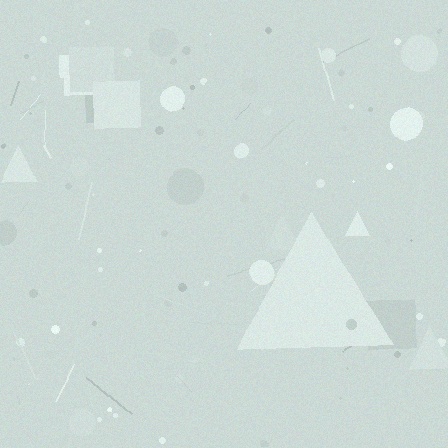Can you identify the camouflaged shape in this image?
The camouflaged shape is a triangle.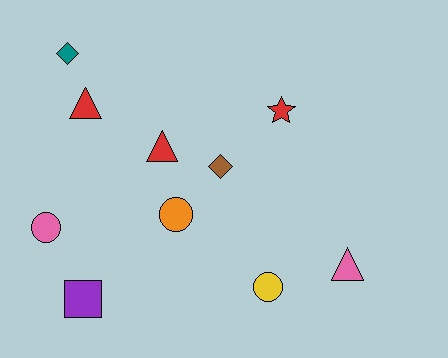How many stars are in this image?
There is 1 star.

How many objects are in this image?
There are 10 objects.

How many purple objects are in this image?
There is 1 purple object.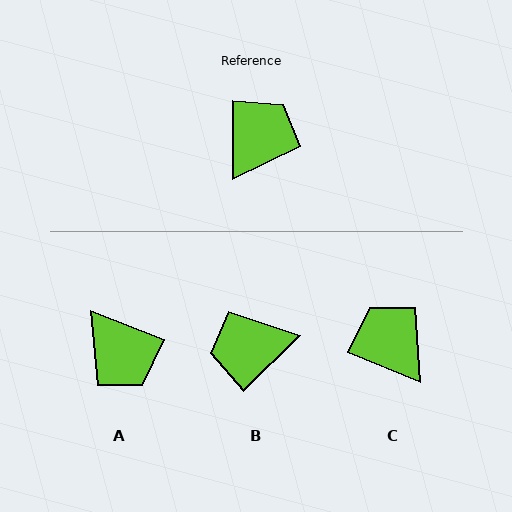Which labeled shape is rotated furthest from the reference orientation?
B, about 135 degrees away.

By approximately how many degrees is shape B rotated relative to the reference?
Approximately 135 degrees counter-clockwise.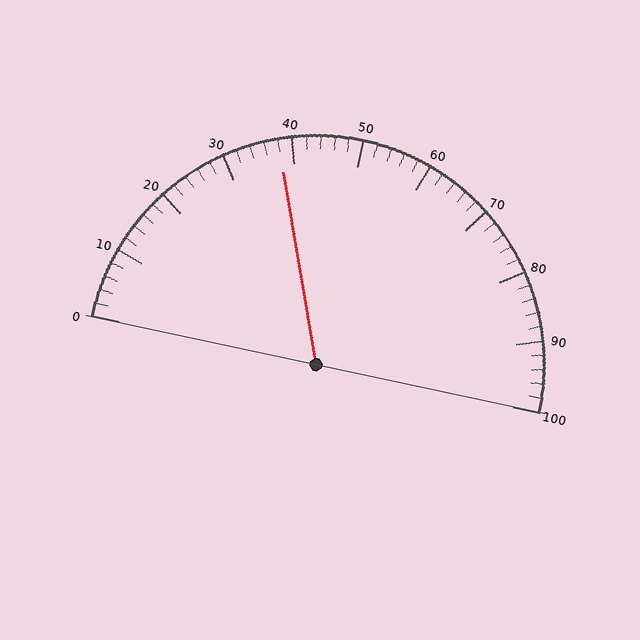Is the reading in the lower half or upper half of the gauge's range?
The reading is in the lower half of the range (0 to 100).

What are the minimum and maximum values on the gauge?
The gauge ranges from 0 to 100.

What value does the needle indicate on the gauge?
The needle indicates approximately 38.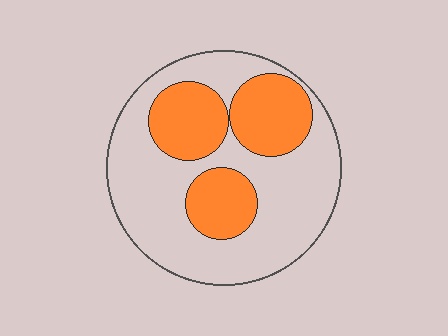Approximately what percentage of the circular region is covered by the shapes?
Approximately 35%.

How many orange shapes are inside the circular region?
3.